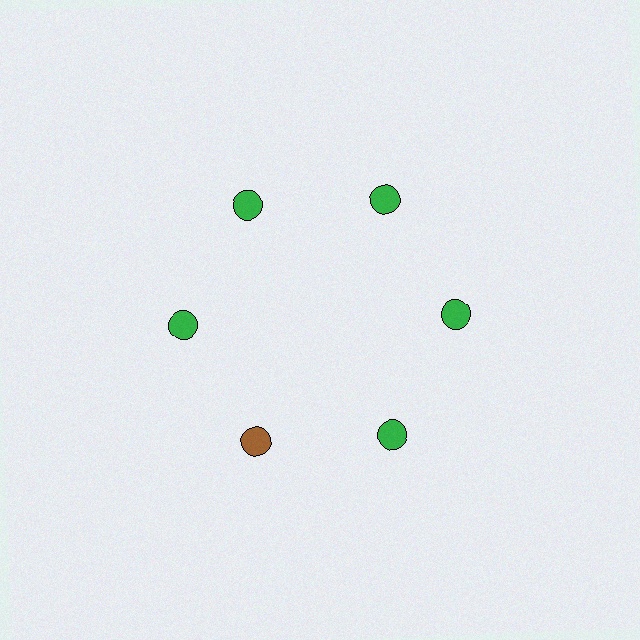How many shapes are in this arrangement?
There are 6 shapes arranged in a ring pattern.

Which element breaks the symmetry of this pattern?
The brown circle at roughly the 7 o'clock position breaks the symmetry. All other shapes are green circles.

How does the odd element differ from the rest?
It has a different color: brown instead of green.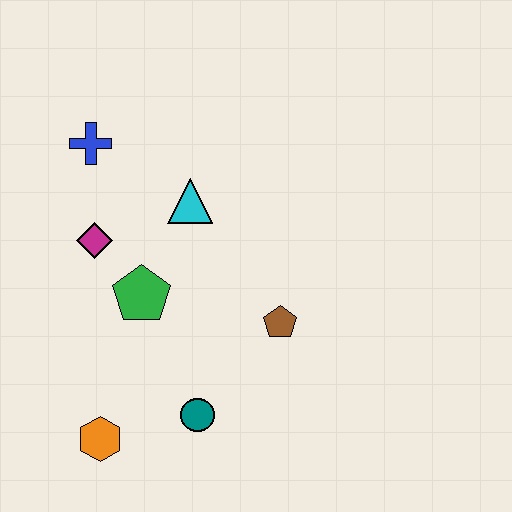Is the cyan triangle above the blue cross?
No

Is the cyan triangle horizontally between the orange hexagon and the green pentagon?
No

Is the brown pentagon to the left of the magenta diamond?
No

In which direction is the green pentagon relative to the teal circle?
The green pentagon is above the teal circle.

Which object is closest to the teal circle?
The orange hexagon is closest to the teal circle.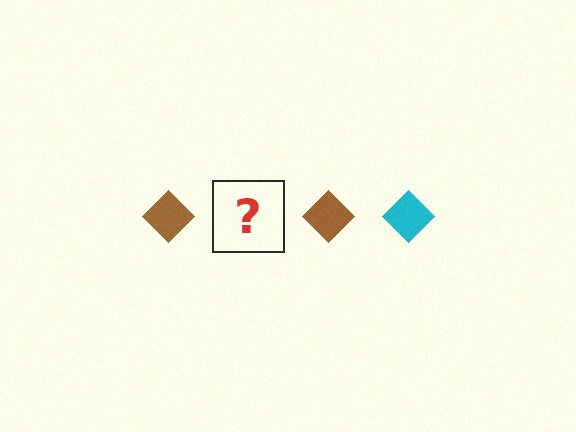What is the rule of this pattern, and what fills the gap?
The rule is that the pattern cycles through brown, cyan diamonds. The gap should be filled with a cyan diamond.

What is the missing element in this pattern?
The missing element is a cyan diamond.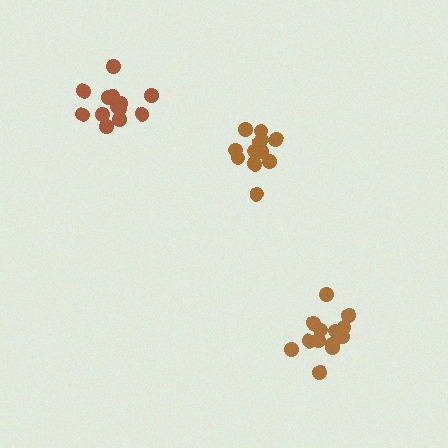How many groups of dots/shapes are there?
There are 3 groups.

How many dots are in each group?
Group 1: 13 dots, Group 2: 15 dots, Group 3: 13 dots (41 total).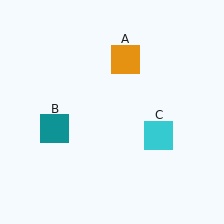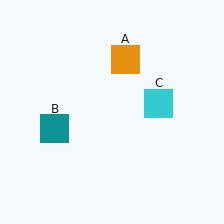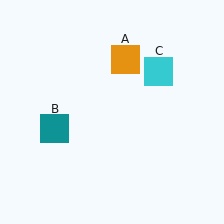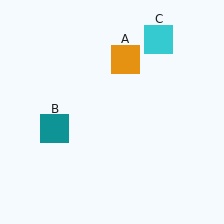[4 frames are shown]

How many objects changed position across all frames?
1 object changed position: cyan square (object C).